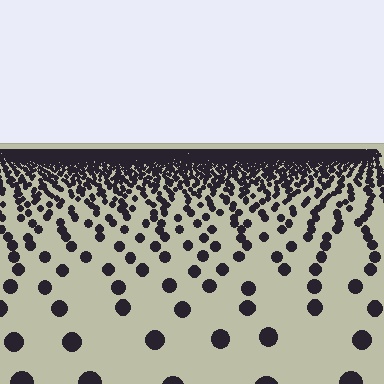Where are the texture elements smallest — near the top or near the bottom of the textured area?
Near the top.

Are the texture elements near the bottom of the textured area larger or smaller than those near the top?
Larger. Near the bottom, elements are closer to the viewer and appear at a bigger on-screen size.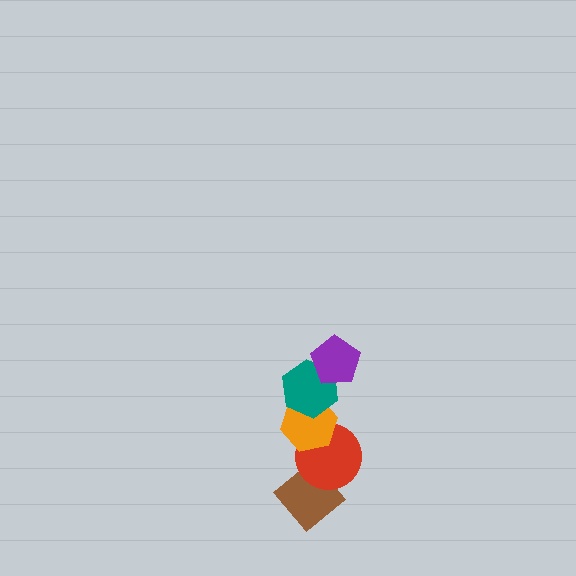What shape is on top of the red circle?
The orange hexagon is on top of the red circle.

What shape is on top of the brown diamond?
The red circle is on top of the brown diamond.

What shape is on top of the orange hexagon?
The teal hexagon is on top of the orange hexagon.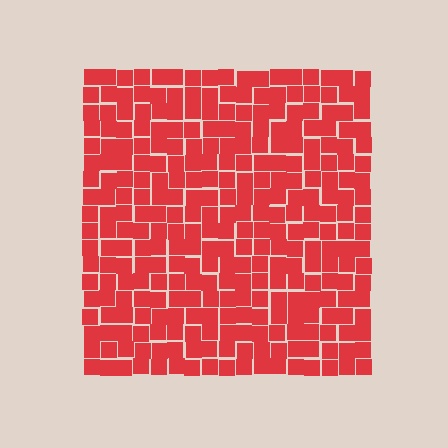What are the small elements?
The small elements are squares.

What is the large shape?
The large shape is a square.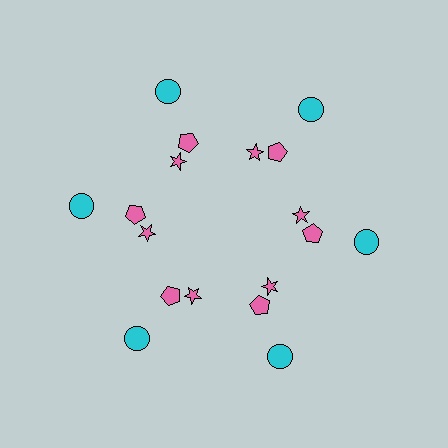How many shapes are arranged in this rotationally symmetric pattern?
There are 18 shapes, arranged in 6 groups of 3.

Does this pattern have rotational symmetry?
Yes, this pattern has 6-fold rotational symmetry. It looks the same after rotating 60 degrees around the center.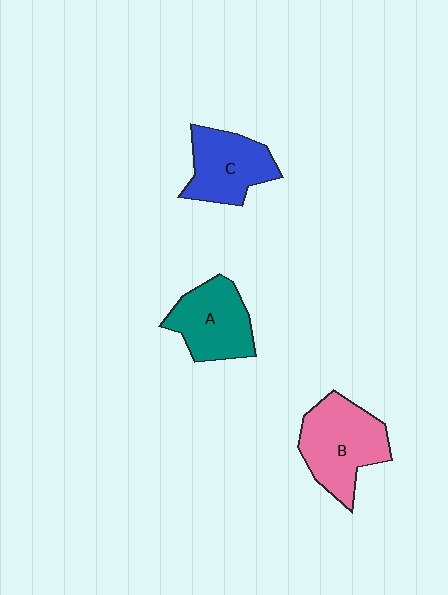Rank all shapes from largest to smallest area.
From largest to smallest: B (pink), A (teal), C (blue).